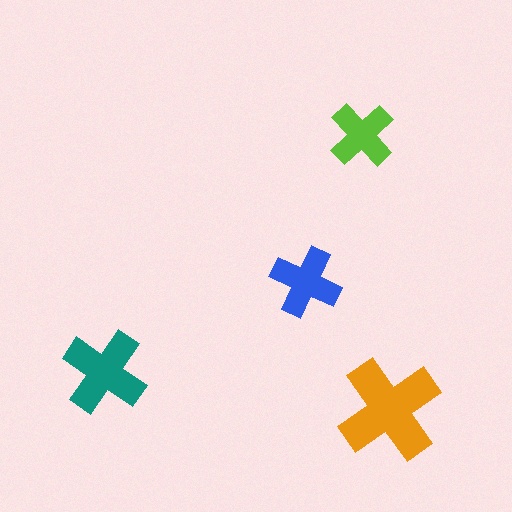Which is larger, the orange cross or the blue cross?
The orange one.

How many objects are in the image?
There are 4 objects in the image.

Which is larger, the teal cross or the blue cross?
The teal one.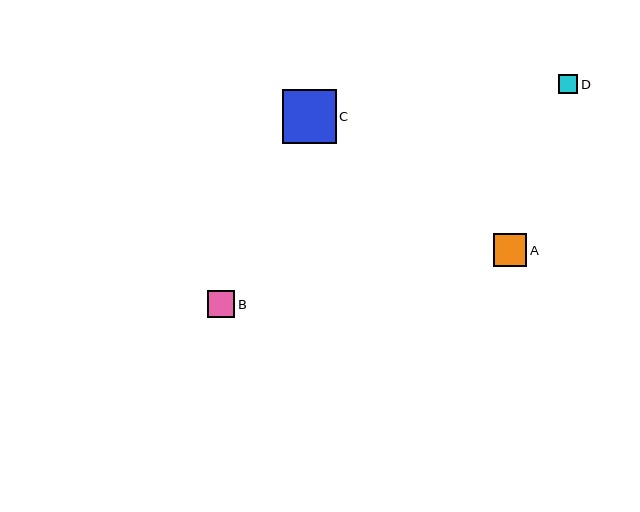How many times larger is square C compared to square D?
Square C is approximately 2.8 times the size of square D.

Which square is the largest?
Square C is the largest with a size of approximately 53 pixels.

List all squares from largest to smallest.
From largest to smallest: C, A, B, D.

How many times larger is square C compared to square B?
Square C is approximately 2.0 times the size of square B.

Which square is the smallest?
Square D is the smallest with a size of approximately 19 pixels.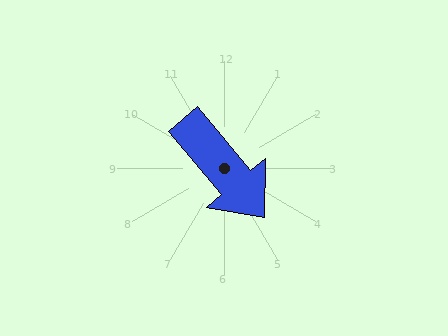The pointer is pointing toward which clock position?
Roughly 5 o'clock.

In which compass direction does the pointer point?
Southeast.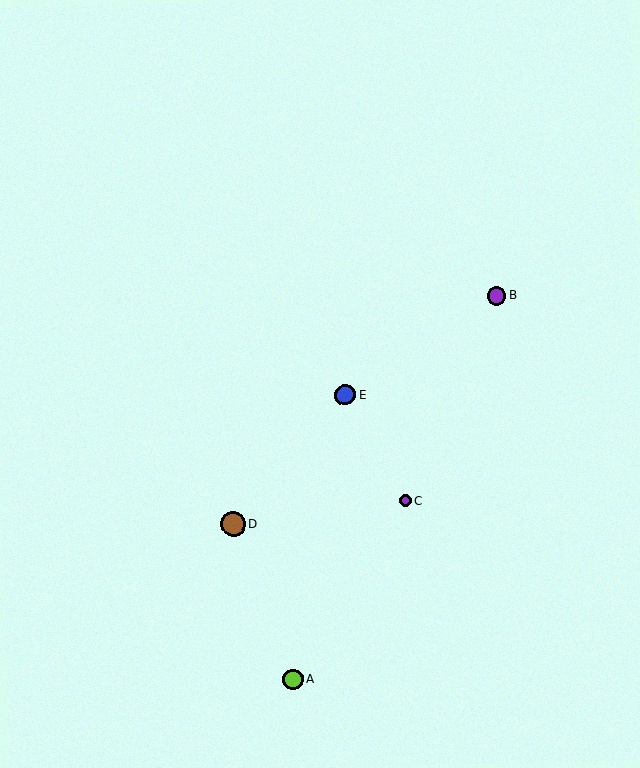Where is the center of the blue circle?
The center of the blue circle is at (346, 395).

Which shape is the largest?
The brown circle (labeled D) is the largest.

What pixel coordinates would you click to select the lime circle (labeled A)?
Click at (293, 679) to select the lime circle A.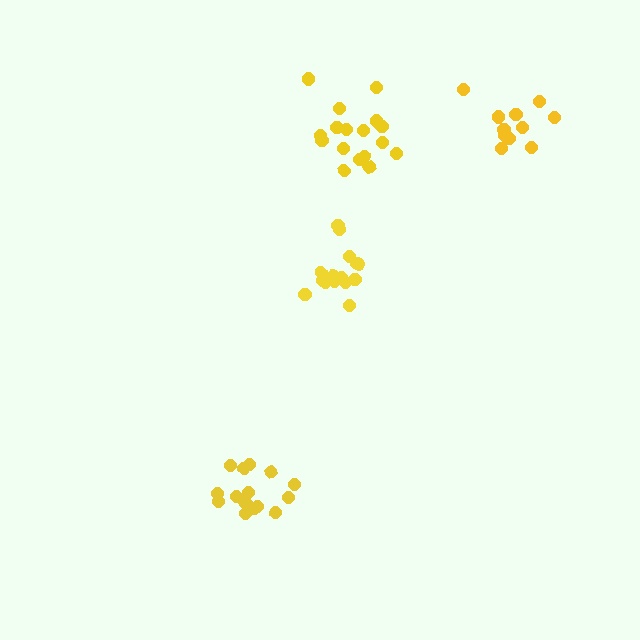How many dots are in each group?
Group 1: 12 dots, Group 2: 17 dots, Group 3: 16 dots, Group 4: 16 dots (61 total).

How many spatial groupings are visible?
There are 4 spatial groupings.